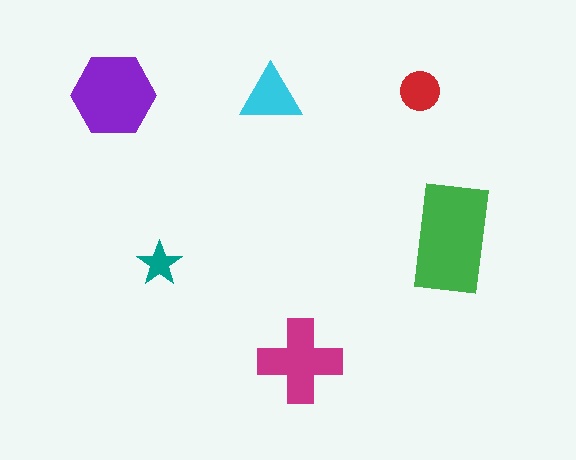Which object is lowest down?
The magenta cross is bottommost.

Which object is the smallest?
The teal star.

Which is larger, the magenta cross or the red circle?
The magenta cross.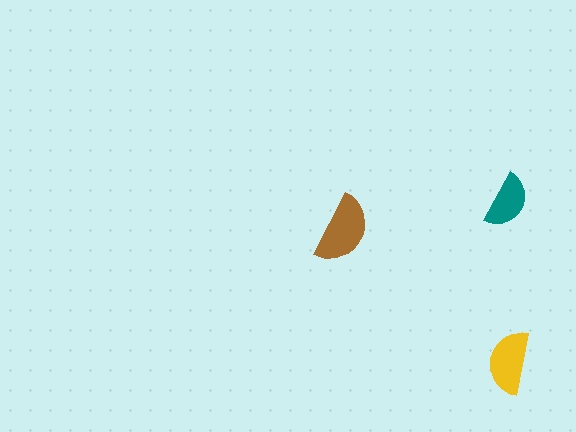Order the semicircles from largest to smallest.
the brown one, the yellow one, the teal one.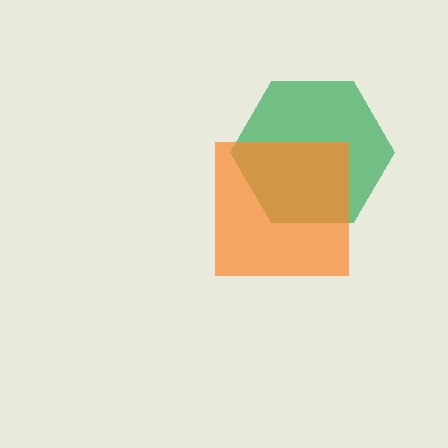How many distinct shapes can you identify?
There are 2 distinct shapes: a green hexagon, an orange square.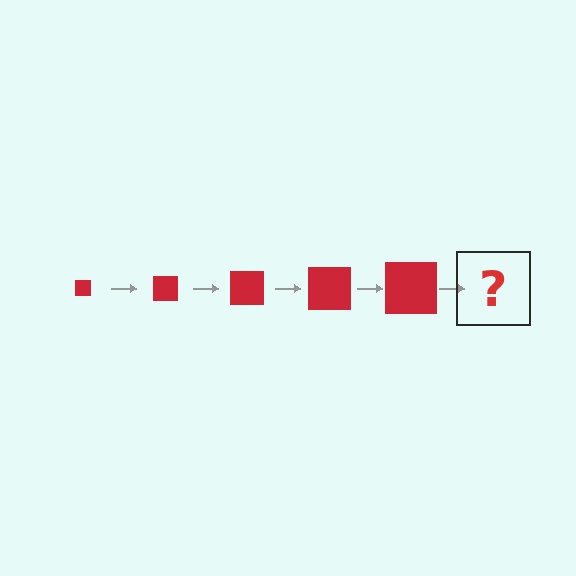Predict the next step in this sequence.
The next step is a red square, larger than the previous one.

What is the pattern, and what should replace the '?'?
The pattern is that the square gets progressively larger each step. The '?' should be a red square, larger than the previous one.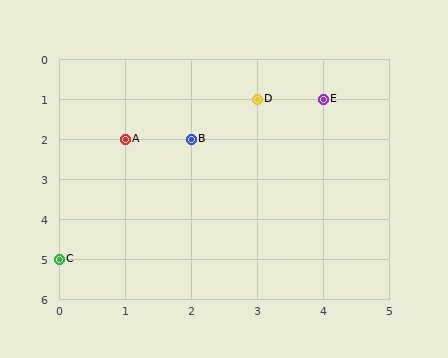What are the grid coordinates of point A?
Point A is at grid coordinates (1, 2).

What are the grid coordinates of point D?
Point D is at grid coordinates (3, 1).